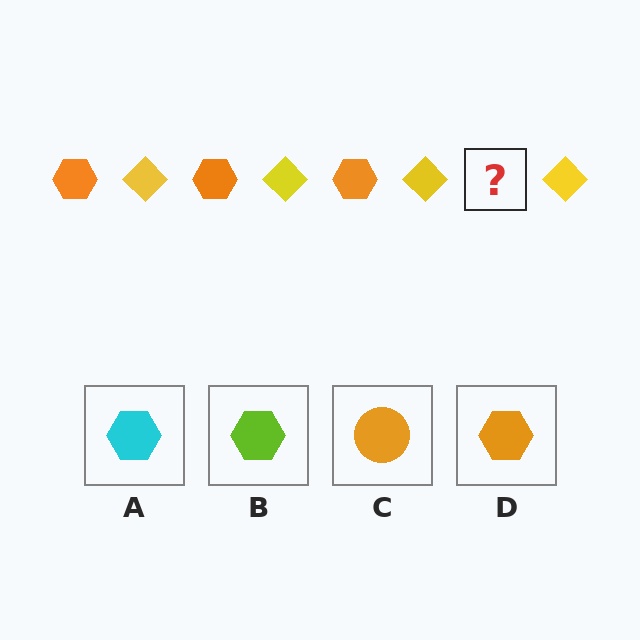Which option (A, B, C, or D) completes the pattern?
D.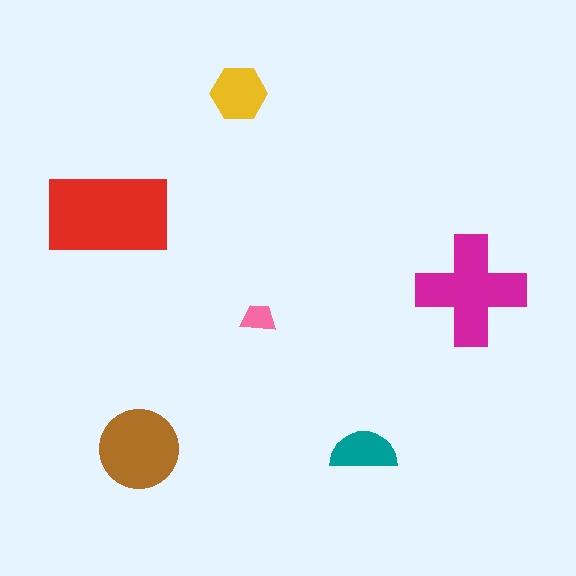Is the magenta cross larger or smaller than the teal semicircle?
Larger.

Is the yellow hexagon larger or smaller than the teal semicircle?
Larger.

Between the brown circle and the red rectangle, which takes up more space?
The red rectangle.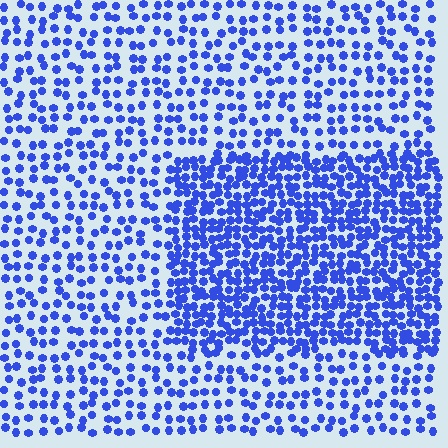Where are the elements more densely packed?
The elements are more densely packed inside the rectangle boundary.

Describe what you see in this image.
The image contains small blue elements arranged at two different densities. A rectangle-shaped region is visible where the elements are more densely packed than the surrounding area.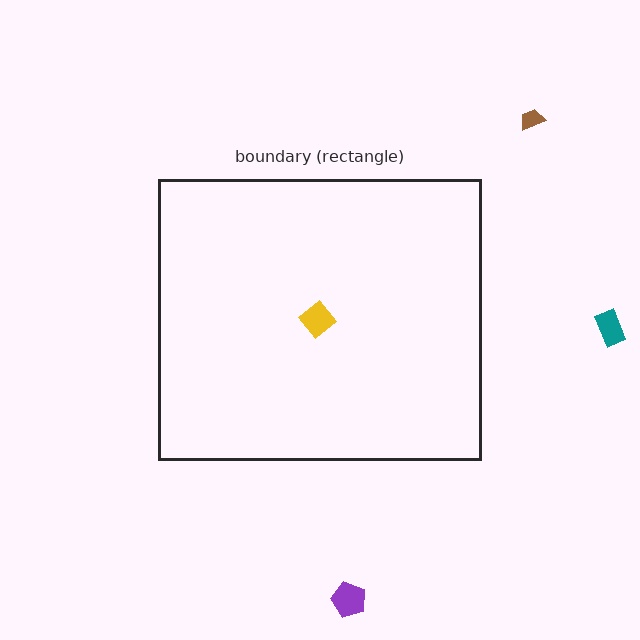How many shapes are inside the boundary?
1 inside, 3 outside.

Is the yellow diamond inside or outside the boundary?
Inside.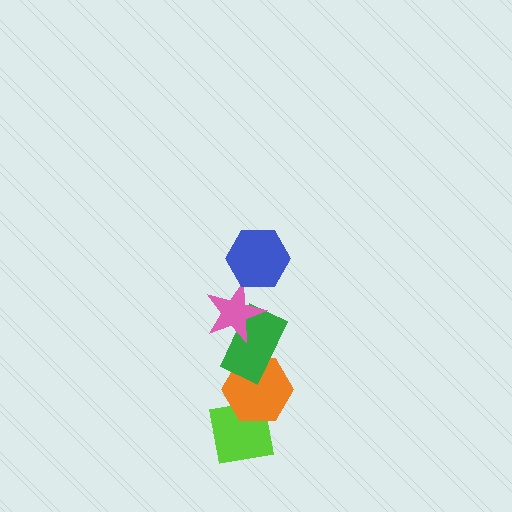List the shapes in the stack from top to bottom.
From top to bottom: the blue hexagon, the pink star, the green rectangle, the orange hexagon, the lime square.